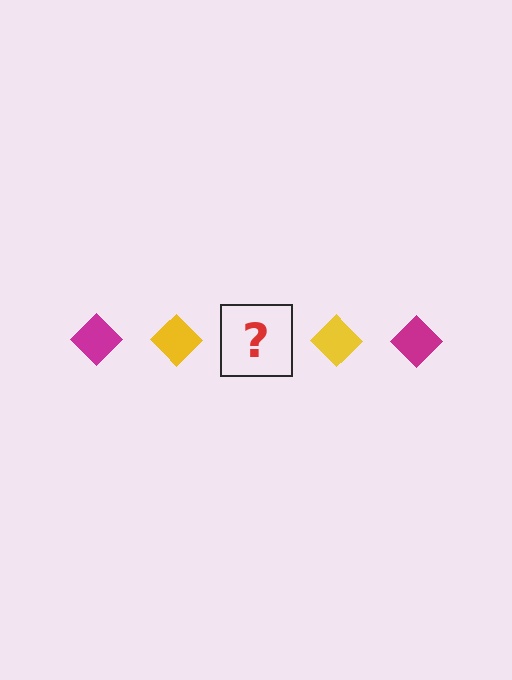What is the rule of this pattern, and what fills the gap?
The rule is that the pattern cycles through magenta, yellow diamonds. The gap should be filled with a magenta diamond.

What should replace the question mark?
The question mark should be replaced with a magenta diamond.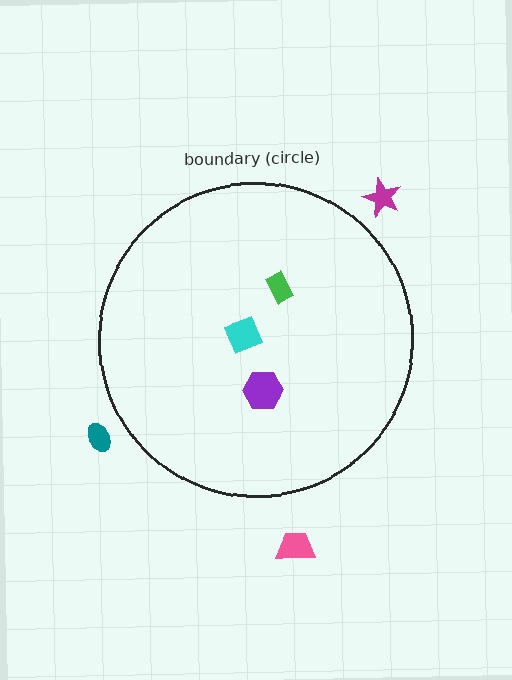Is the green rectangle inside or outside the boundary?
Inside.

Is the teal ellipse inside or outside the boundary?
Outside.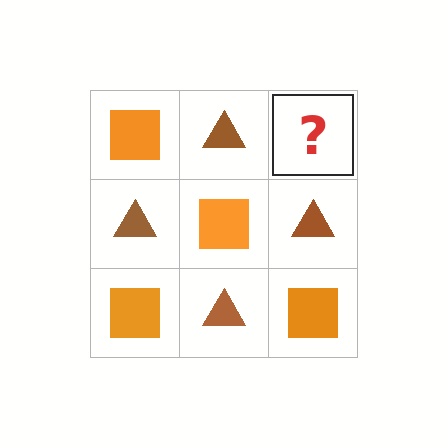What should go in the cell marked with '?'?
The missing cell should contain an orange square.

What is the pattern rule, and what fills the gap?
The rule is that it alternates orange square and brown triangle in a checkerboard pattern. The gap should be filled with an orange square.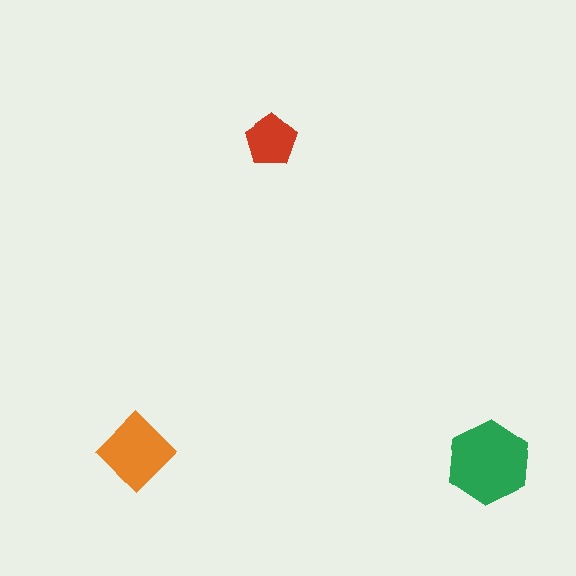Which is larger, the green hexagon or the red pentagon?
The green hexagon.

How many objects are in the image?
There are 3 objects in the image.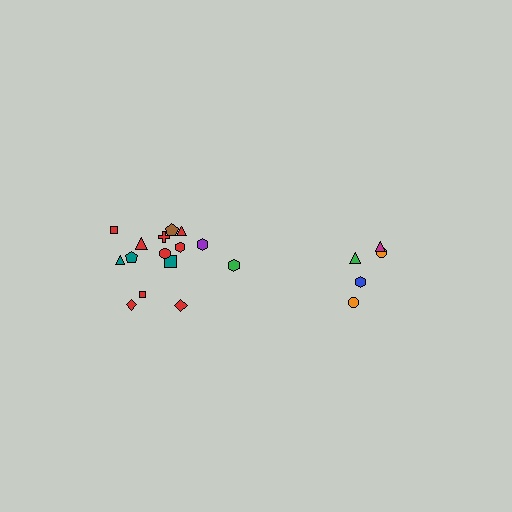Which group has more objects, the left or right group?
The left group.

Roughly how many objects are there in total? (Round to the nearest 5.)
Roughly 20 objects in total.